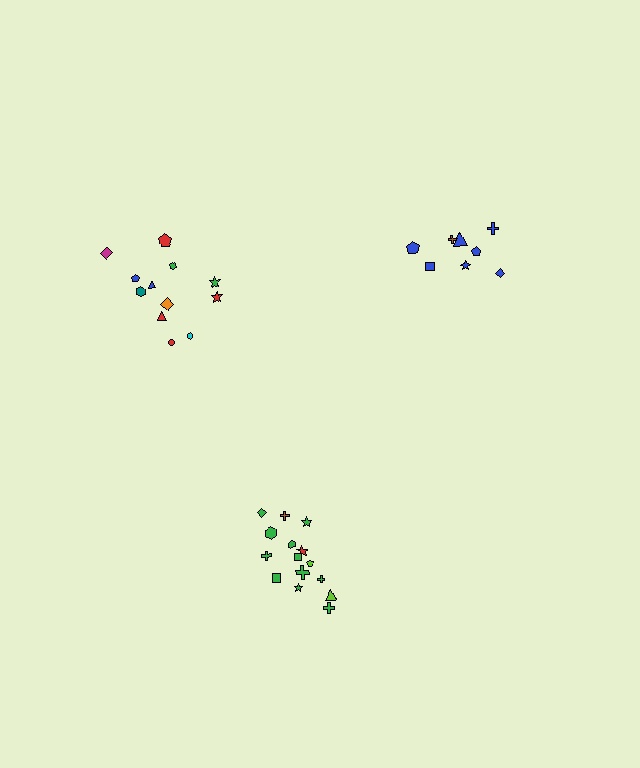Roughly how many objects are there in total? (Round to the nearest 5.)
Roughly 35 objects in total.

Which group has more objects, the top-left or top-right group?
The top-left group.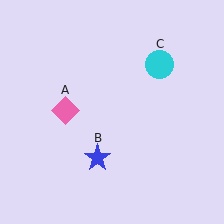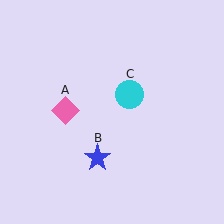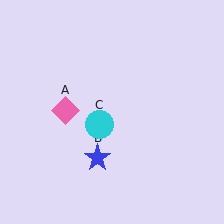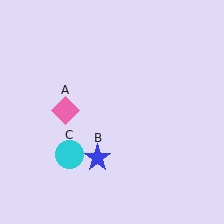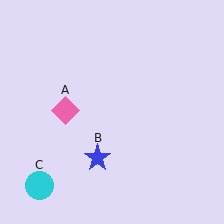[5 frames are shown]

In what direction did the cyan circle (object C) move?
The cyan circle (object C) moved down and to the left.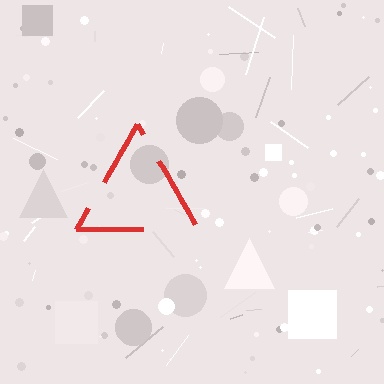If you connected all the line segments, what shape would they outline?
They would outline a triangle.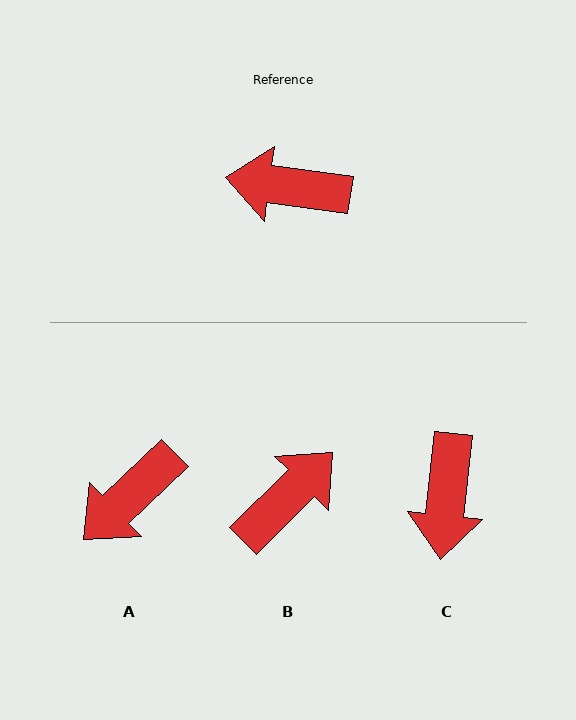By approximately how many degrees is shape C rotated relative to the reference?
Approximately 92 degrees counter-clockwise.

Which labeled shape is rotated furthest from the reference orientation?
B, about 128 degrees away.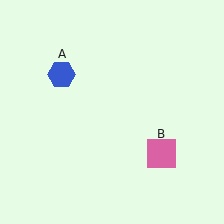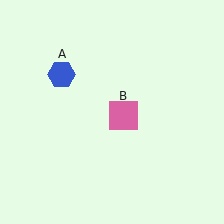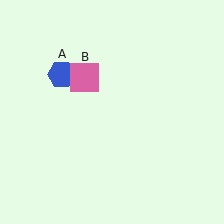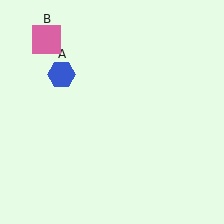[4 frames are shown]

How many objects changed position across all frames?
1 object changed position: pink square (object B).